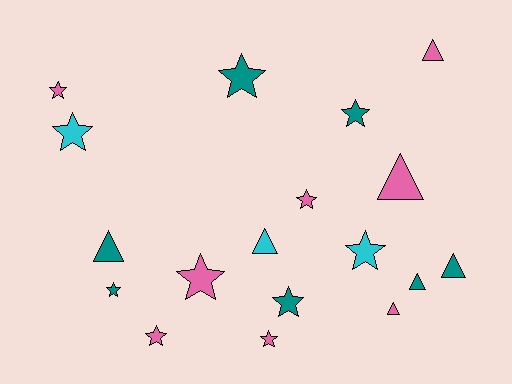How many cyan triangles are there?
There is 1 cyan triangle.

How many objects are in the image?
There are 18 objects.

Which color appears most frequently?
Pink, with 8 objects.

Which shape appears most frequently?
Star, with 11 objects.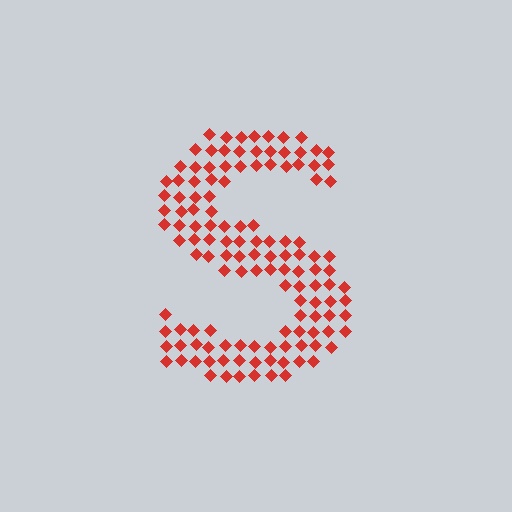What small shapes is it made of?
It is made of small diamonds.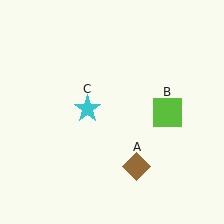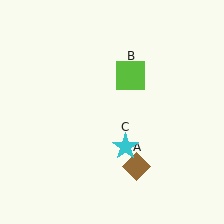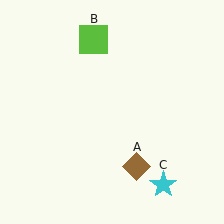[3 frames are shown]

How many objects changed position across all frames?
2 objects changed position: lime square (object B), cyan star (object C).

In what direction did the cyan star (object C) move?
The cyan star (object C) moved down and to the right.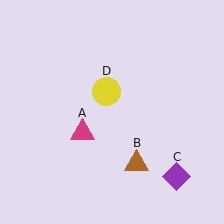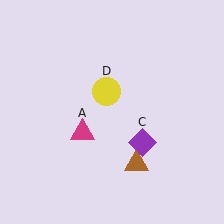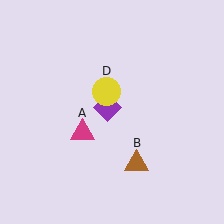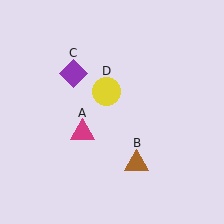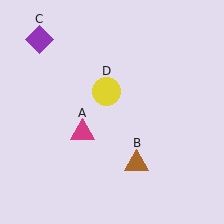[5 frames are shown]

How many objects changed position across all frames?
1 object changed position: purple diamond (object C).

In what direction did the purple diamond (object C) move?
The purple diamond (object C) moved up and to the left.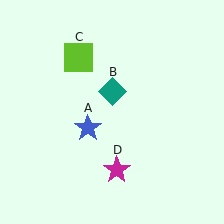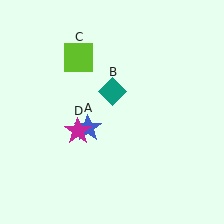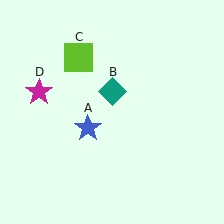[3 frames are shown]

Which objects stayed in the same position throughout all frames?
Blue star (object A) and teal diamond (object B) and lime square (object C) remained stationary.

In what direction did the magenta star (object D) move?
The magenta star (object D) moved up and to the left.